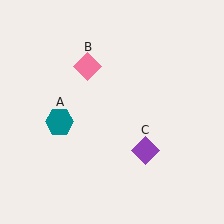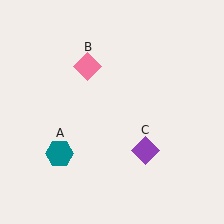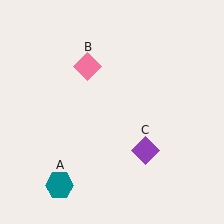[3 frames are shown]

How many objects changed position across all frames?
1 object changed position: teal hexagon (object A).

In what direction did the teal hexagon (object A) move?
The teal hexagon (object A) moved down.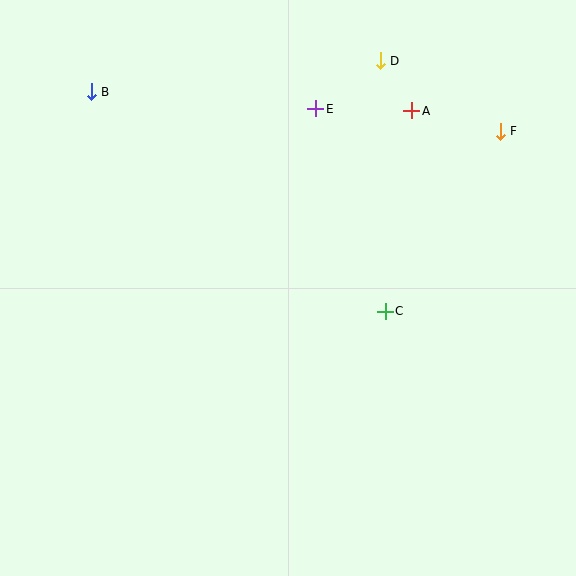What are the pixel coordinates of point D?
Point D is at (380, 61).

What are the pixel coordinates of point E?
Point E is at (316, 109).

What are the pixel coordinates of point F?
Point F is at (500, 131).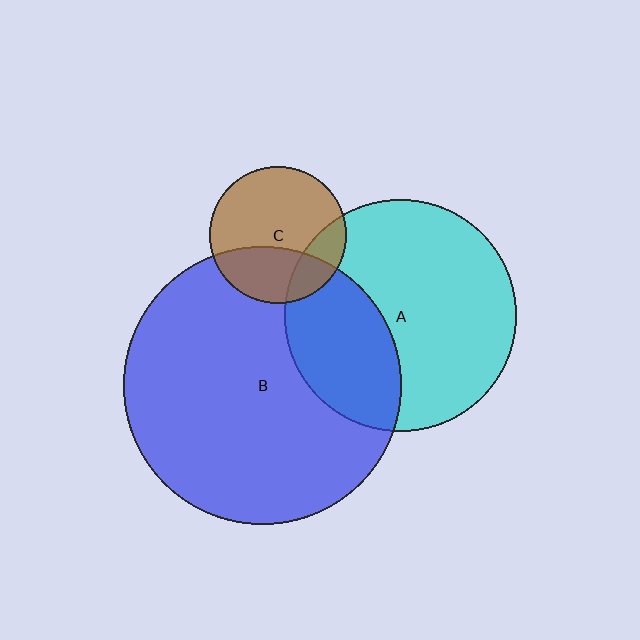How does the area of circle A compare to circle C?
Approximately 2.9 times.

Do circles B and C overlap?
Yes.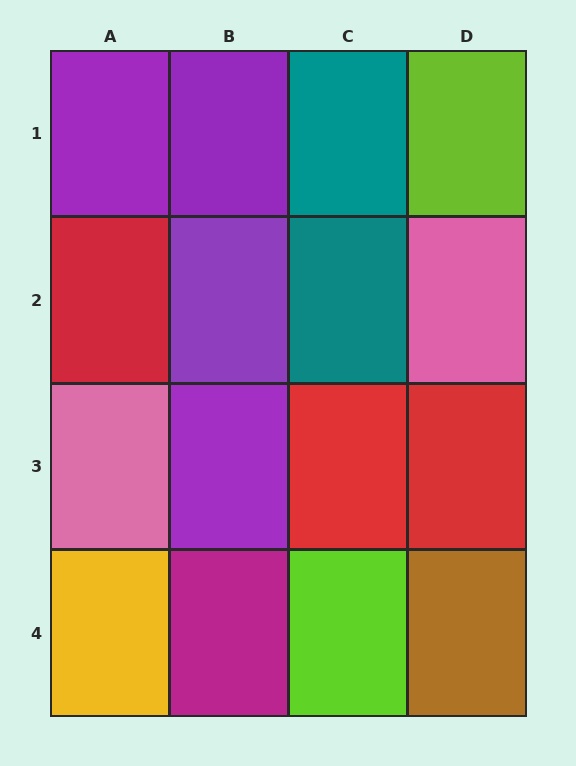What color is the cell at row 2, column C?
Teal.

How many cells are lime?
2 cells are lime.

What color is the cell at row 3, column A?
Pink.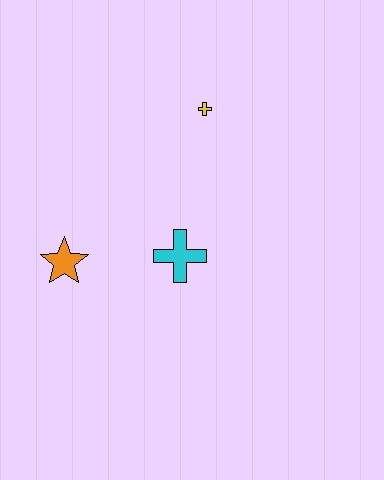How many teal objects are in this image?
There are no teal objects.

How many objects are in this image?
There are 3 objects.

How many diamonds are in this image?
There are no diamonds.